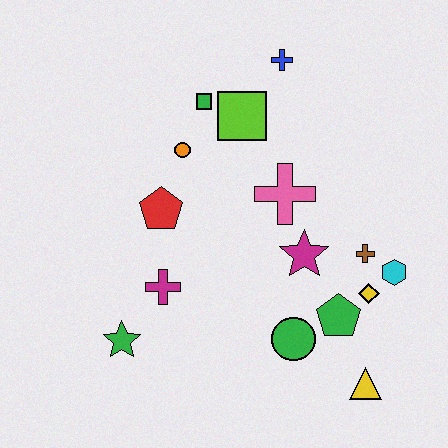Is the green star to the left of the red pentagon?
Yes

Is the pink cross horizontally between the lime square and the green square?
No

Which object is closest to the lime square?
The green square is closest to the lime square.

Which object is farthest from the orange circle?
The yellow triangle is farthest from the orange circle.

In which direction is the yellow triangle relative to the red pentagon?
The yellow triangle is to the right of the red pentagon.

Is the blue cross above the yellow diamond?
Yes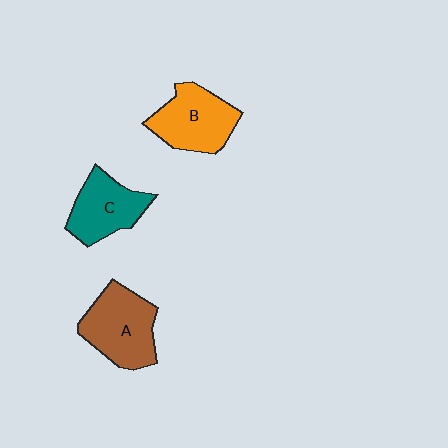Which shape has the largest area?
Shape A (brown).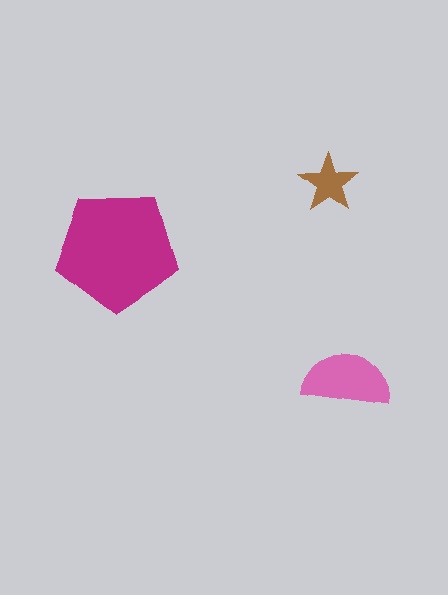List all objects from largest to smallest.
The magenta pentagon, the pink semicircle, the brown star.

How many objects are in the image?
There are 3 objects in the image.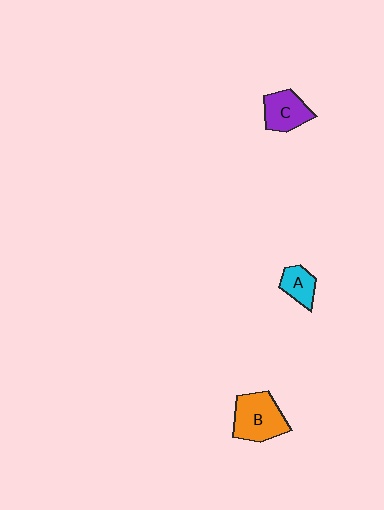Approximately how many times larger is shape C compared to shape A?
Approximately 1.4 times.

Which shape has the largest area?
Shape B (orange).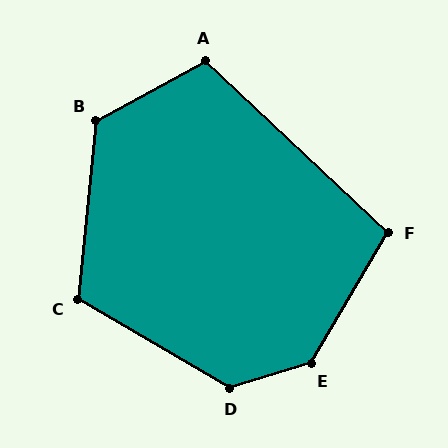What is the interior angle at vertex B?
Approximately 124 degrees (obtuse).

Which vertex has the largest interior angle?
E, at approximately 137 degrees.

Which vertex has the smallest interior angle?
F, at approximately 103 degrees.